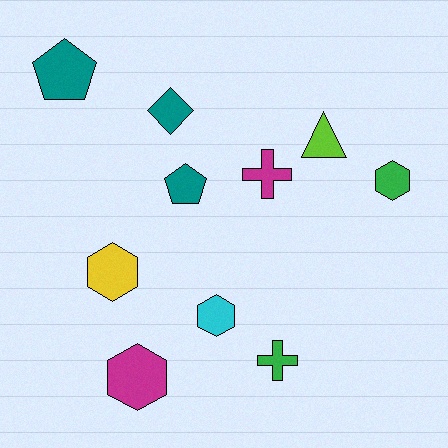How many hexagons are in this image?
There are 4 hexagons.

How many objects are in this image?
There are 10 objects.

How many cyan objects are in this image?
There is 1 cyan object.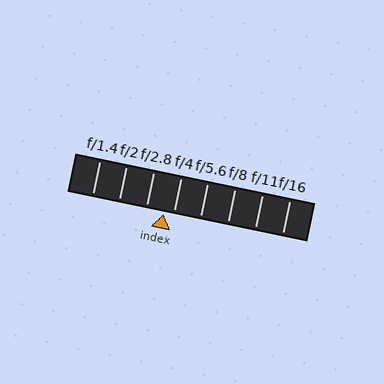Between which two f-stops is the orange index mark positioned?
The index mark is between f/2.8 and f/4.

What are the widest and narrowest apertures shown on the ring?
The widest aperture shown is f/1.4 and the narrowest is f/16.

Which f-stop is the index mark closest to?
The index mark is closest to f/4.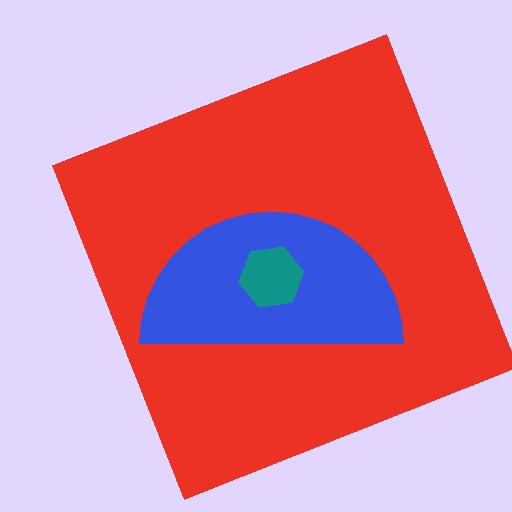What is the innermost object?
The teal hexagon.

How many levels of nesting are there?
3.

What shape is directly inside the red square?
The blue semicircle.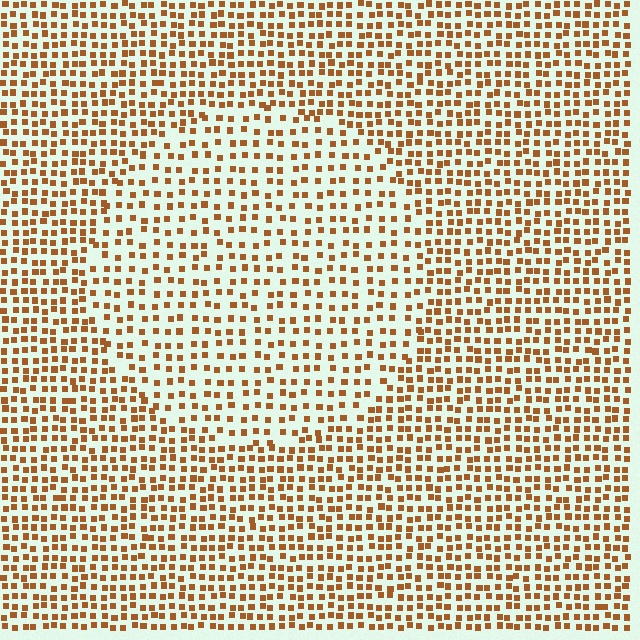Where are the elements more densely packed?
The elements are more densely packed outside the circle boundary.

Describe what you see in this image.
The image contains small brown elements arranged at two different densities. A circle-shaped region is visible where the elements are less densely packed than the surrounding area.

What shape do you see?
I see a circle.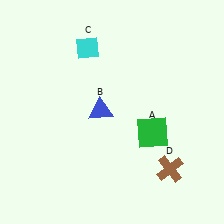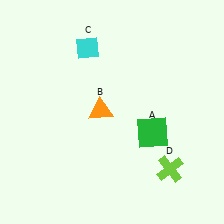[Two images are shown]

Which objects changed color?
B changed from blue to orange. D changed from brown to lime.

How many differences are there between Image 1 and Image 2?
There are 2 differences between the two images.